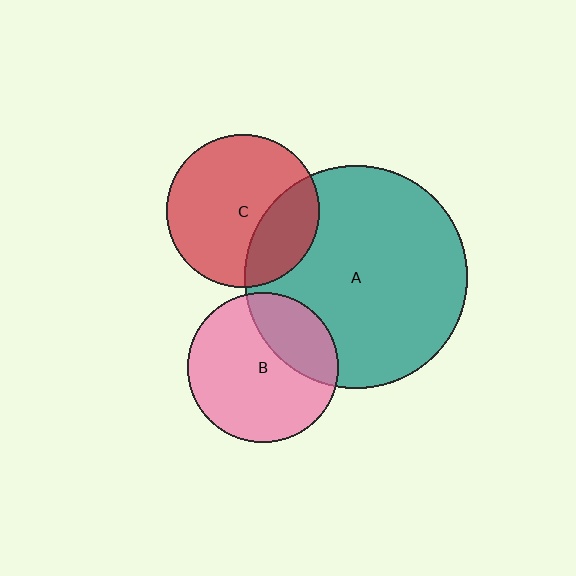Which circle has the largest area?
Circle A (teal).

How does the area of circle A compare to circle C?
Approximately 2.1 times.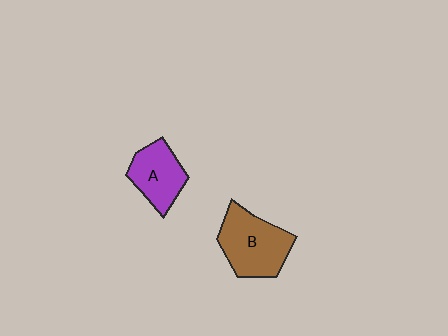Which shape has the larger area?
Shape B (brown).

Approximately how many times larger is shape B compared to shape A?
Approximately 1.4 times.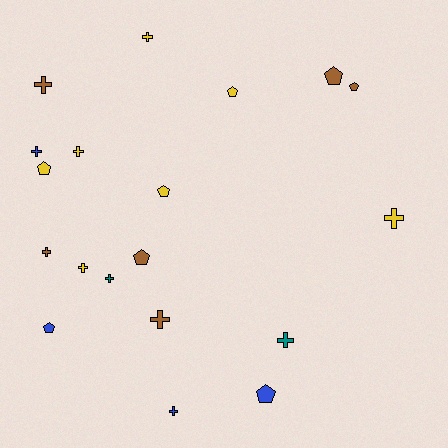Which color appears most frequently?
Yellow, with 7 objects.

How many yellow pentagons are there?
There are 3 yellow pentagons.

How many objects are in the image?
There are 19 objects.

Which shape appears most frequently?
Cross, with 11 objects.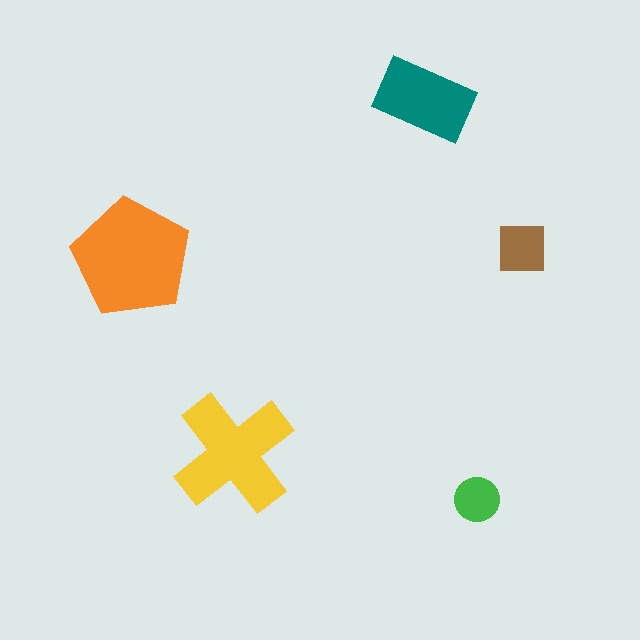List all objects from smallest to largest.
The green circle, the brown square, the teal rectangle, the yellow cross, the orange pentagon.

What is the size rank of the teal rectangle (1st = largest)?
3rd.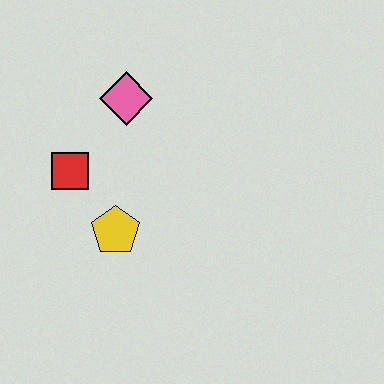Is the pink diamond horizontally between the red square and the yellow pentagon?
No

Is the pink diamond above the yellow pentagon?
Yes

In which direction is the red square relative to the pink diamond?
The red square is below the pink diamond.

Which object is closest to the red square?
The yellow pentagon is closest to the red square.